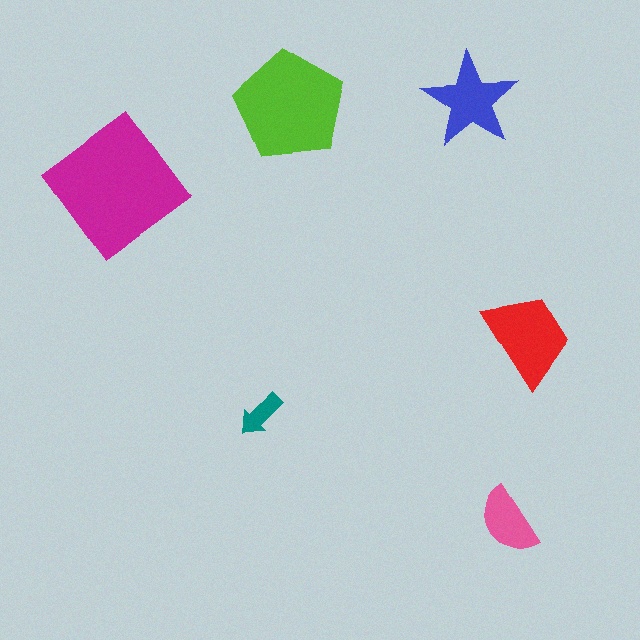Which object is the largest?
The magenta diamond.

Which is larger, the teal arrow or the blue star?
The blue star.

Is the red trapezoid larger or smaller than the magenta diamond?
Smaller.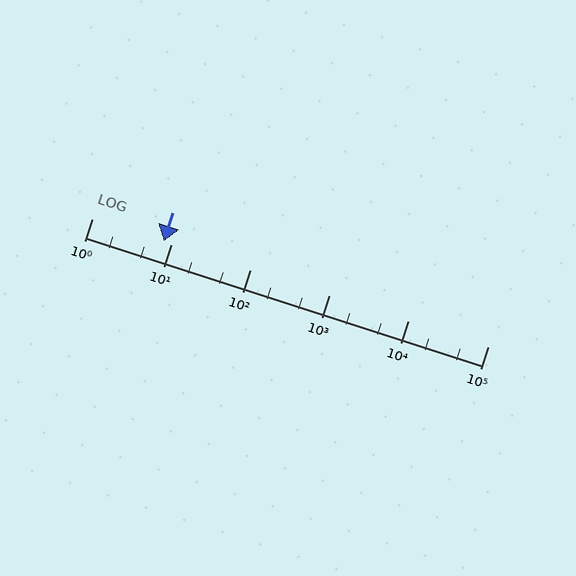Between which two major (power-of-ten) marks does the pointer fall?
The pointer is between 1 and 10.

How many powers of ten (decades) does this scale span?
The scale spans 5 decades, from 1 to 100000.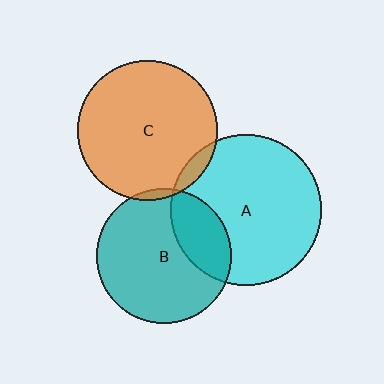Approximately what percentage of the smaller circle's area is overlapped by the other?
Approximately 25%.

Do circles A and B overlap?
Yes.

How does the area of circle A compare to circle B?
Approximately 1.3 times.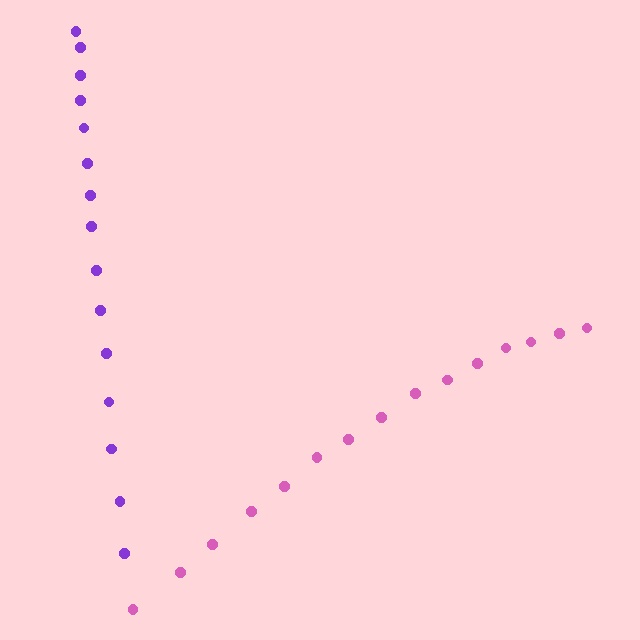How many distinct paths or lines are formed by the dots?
There are 2 distinct paths.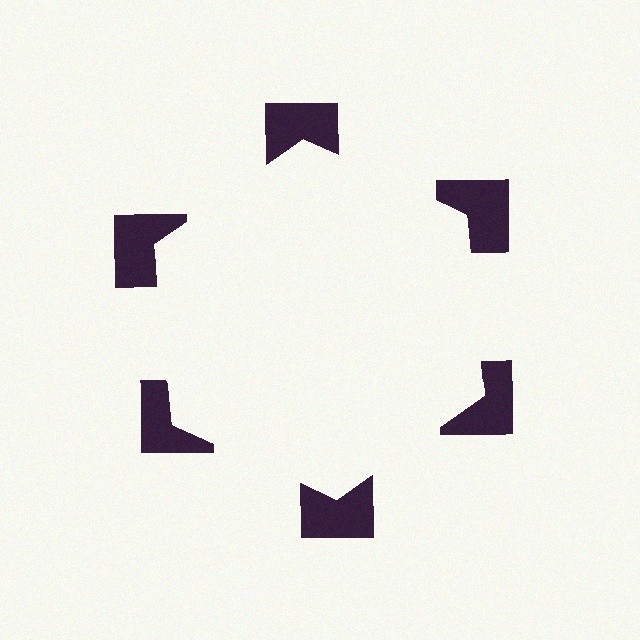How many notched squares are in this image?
There are 6 — one at each vertex of the illusory hexagon.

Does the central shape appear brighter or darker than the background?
It typically appears slightly brighter than the background, even though no actual brightness change is drawn.